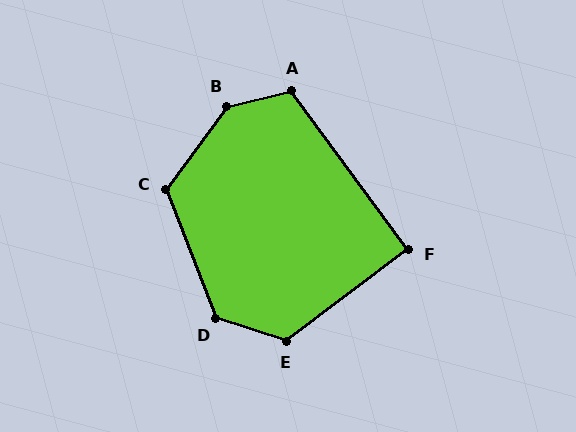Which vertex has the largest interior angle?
B, at approximately 140 degrees.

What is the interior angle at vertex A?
Approximately 113 degrees (obtuse).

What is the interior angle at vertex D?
Approximately 129 degrees (obtuse).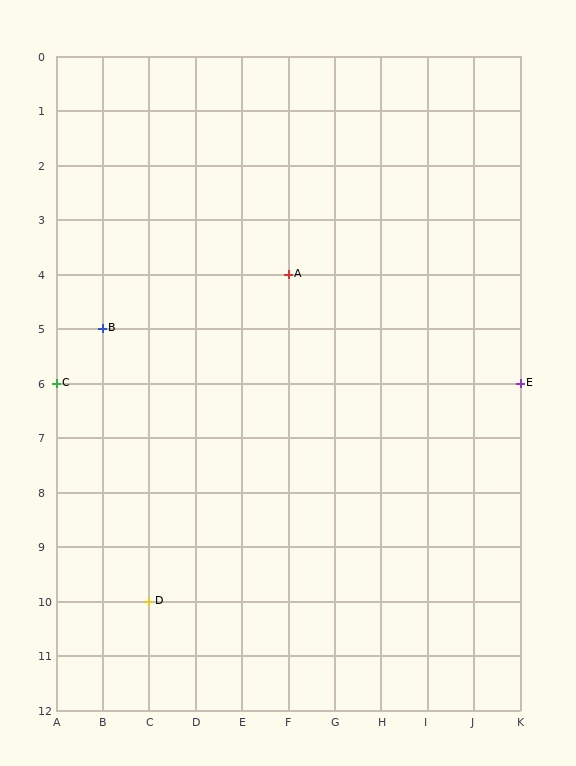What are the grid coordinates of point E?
Point E is at grid coordinates (K, 6).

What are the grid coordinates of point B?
Point B is at grid coordinates (B, 5).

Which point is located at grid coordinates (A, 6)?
Point C is at (A, 6).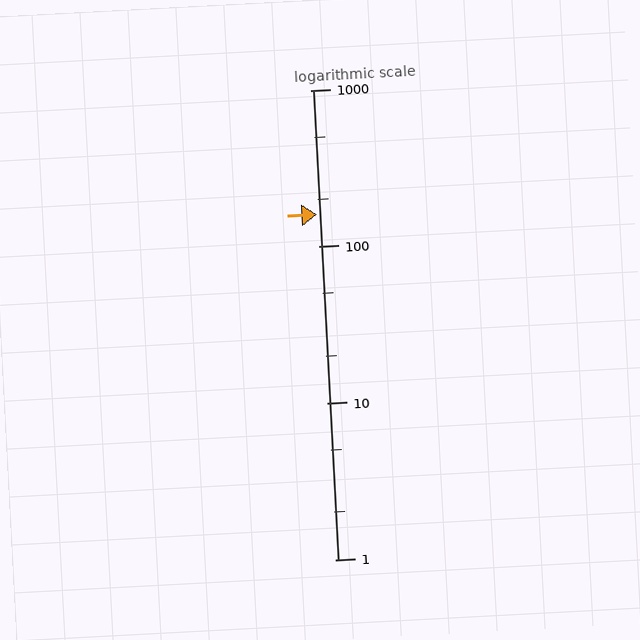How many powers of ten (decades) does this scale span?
The scale spans 3 decades, from 1 to 1000.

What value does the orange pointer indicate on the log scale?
The pointer indicates approximately 160.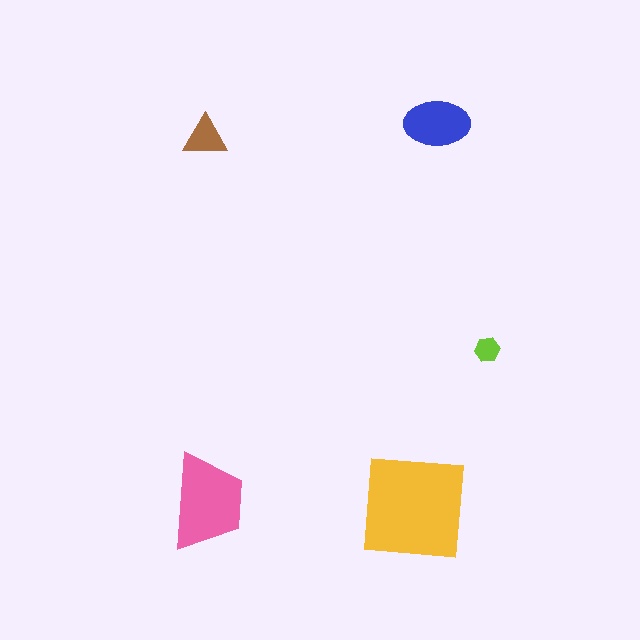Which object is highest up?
The blue ellipse is topmost.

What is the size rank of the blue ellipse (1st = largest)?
3rd.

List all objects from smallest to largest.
The lime hexagon, the brown triangle, the blue ellipse, the pink trapezoid, the yellow square.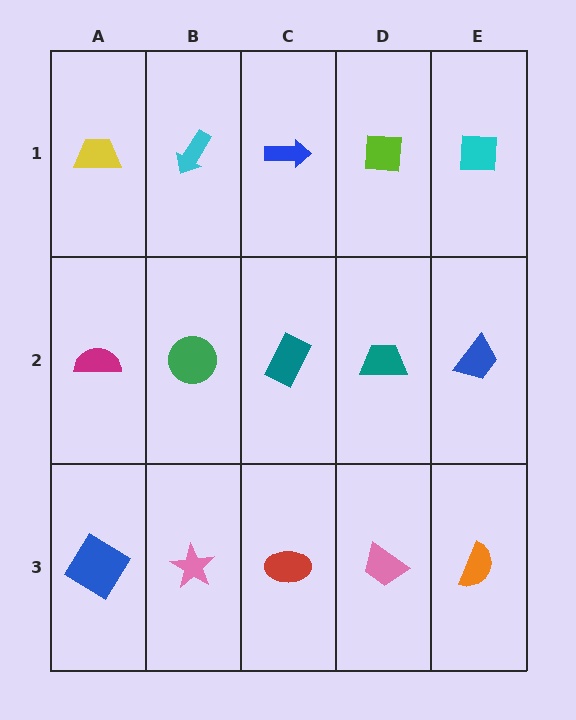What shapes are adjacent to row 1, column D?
A teal trapezoid (row 2, column D), a blue arrow (row 1, column C), a cyan square (row 1, column E).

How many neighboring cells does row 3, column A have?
2.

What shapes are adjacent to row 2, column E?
A cyan square (row 1, column E), an orange semicircle (row 3, column E), a teal trapezoid (row 2, column D).